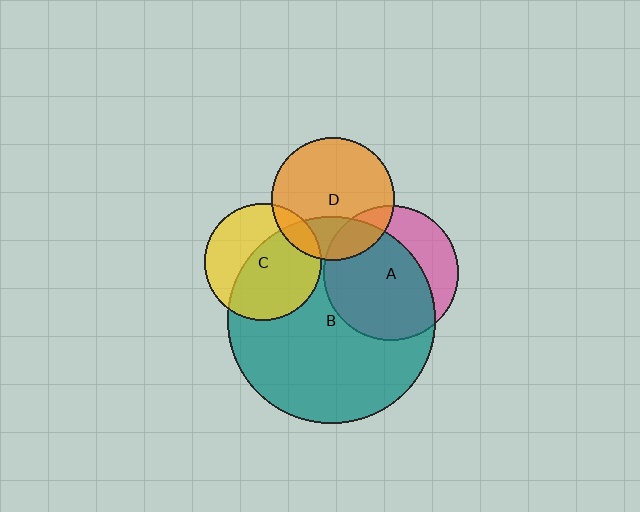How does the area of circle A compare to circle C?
Approximately 1.3 times.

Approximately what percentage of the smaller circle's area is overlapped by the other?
Approximately 60%.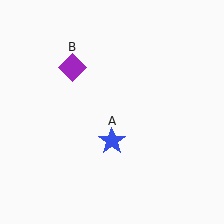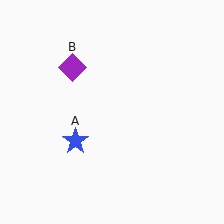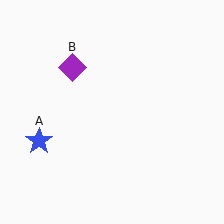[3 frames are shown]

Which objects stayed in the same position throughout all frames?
Purple diamond (object B) remained stationary.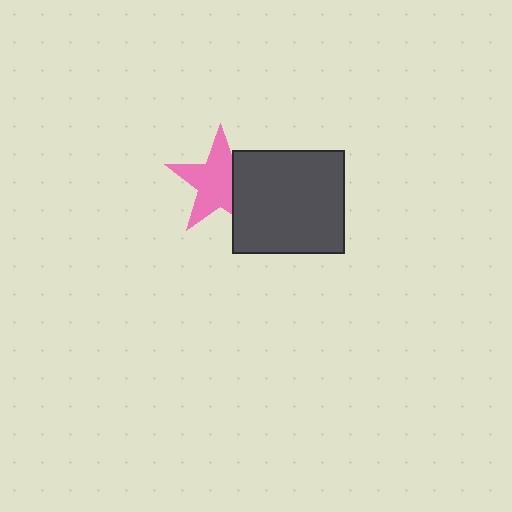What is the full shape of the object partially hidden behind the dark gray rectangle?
The partially hidden object is a pink star.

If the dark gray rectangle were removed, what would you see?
You would see the complete pink star.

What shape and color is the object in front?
The object in front is a dark gray rectangle.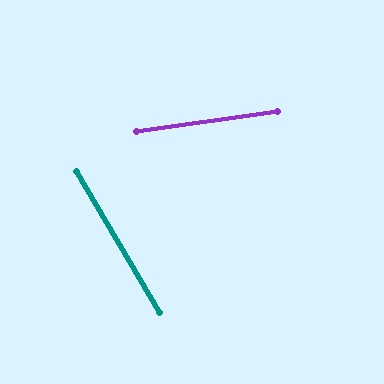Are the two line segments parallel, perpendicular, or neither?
Neither parallel nor perpendicular — they differ by about 68°.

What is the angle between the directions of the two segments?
Approximately 68 degrees.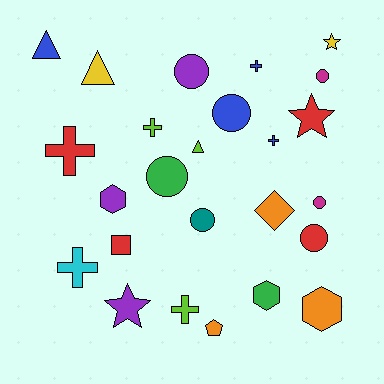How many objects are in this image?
There are 25 objects.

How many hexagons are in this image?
There are 3 hexagons.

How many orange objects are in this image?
There are 3 orange objects.